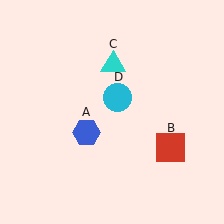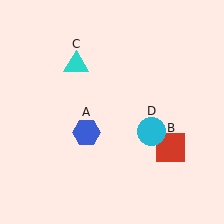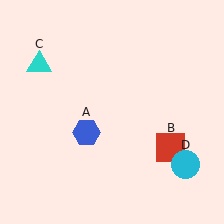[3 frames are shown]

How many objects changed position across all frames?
2 objects changed position: cyan triangle (object C), cyan circle (object D).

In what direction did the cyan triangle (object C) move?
The cyan triangle (object C) moved left.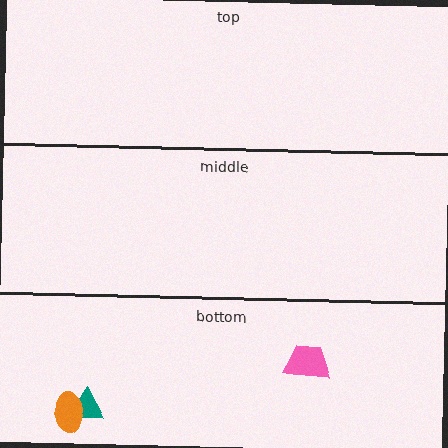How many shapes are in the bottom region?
3.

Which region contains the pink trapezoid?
The bottom region.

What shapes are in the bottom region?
The teal triangle, the orange ellipse, the pink trapezoid.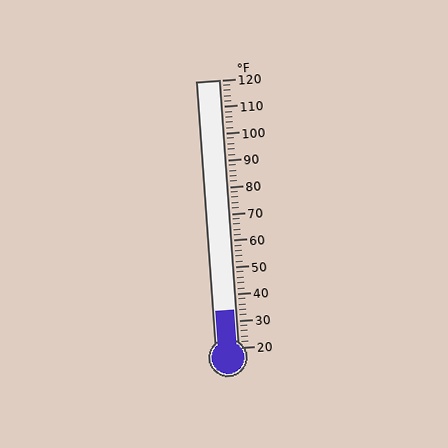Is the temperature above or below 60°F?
The temperature is below 60°F.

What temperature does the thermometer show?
The thermometer shows approximately 34°F.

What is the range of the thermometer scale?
The thermometer scale ranges from 20°F to 120°F.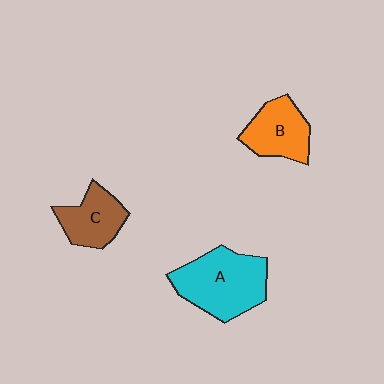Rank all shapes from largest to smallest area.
From largest to smallest: A (cyan), B (orange), C (brown).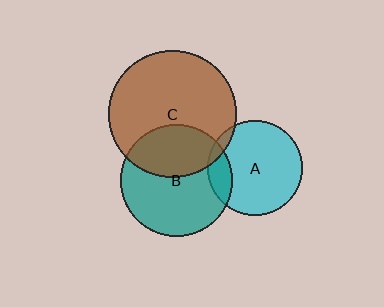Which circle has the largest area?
Circle C (brown).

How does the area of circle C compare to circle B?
Approximately 1.3 times.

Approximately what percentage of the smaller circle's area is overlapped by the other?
Approximately 5%.